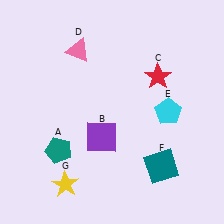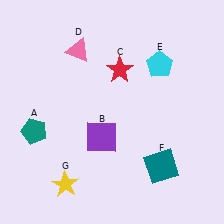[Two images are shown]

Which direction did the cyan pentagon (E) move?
The cyan pentagon (E) moved up.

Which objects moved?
The objects that moved are: the teal pentagon (A), the red star (C), the cyan pentagon (E).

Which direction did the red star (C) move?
The red star (C) moved left.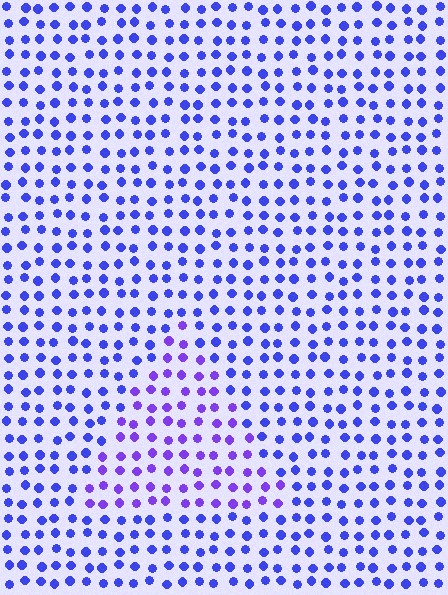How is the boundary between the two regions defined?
The boundary is defined purely by a slight shift in hue (about 27 degrees). Spacing, size, and orientation are identical on both sides.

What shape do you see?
I see a triangle.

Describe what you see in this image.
The image is filled with small blue elements in a uniform arrangement. A triangle-shaped region is visible where the elements are tinted to a slightly different hue, forming a subtle color boundary.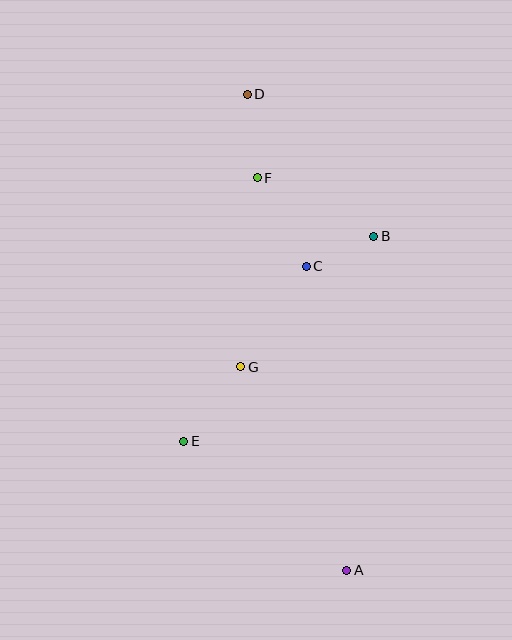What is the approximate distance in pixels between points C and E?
The distance between C and E is approximately 214 pixels.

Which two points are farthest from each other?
Points A and D are farthest from each other.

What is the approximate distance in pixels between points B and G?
The distance between B and G is approximately 186 pixels.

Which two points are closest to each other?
Points B and C are closest to each other.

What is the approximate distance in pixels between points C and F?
The distance between C and F is approximately 101 pixels.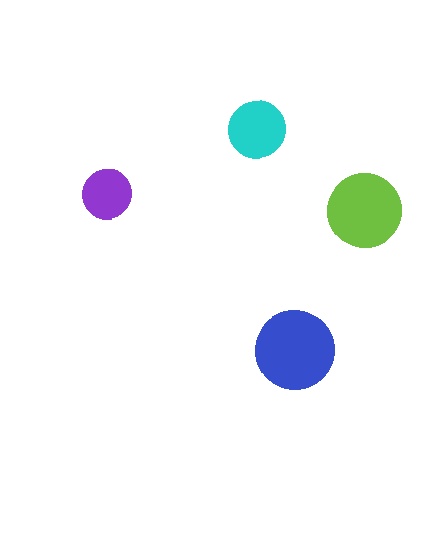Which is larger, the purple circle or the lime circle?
The lime one.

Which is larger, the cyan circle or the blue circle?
The blue one.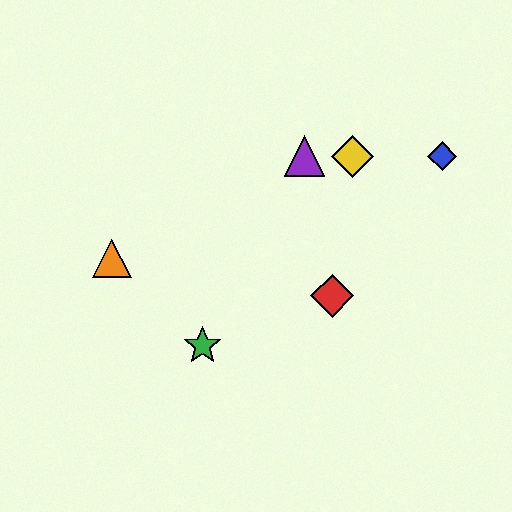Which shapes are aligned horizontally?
The blue diamond, the yellow diamond, the purple triangle are aligned horizontally.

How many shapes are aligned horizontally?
3 shapes (the blue diamond, the yellow diamond, the purple triangle) are aligned horizontally.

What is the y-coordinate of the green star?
The green star is at y≈346.